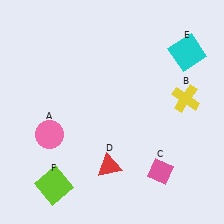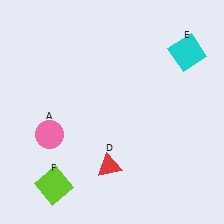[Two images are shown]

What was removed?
The pink diamond (C), the yellow cross (B) were removed in Image 2.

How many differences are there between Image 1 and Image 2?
There are 2 differences between the two images.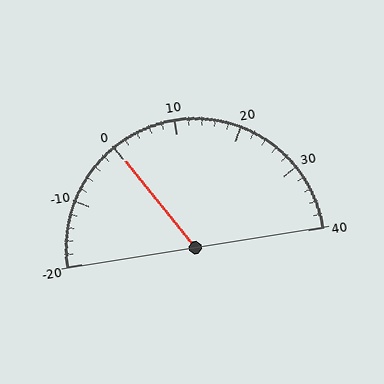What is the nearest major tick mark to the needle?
The nearest major tick mark is 0.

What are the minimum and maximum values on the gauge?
The gauge ranges from -20 to 40.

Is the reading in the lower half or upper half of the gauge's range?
The reading is in the lower half of the range (-20 to 40).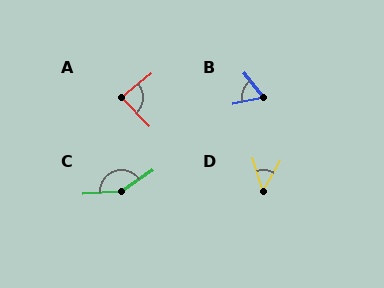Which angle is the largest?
C, at approximately 149 degrees.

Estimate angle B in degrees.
Approximately 65 degrees.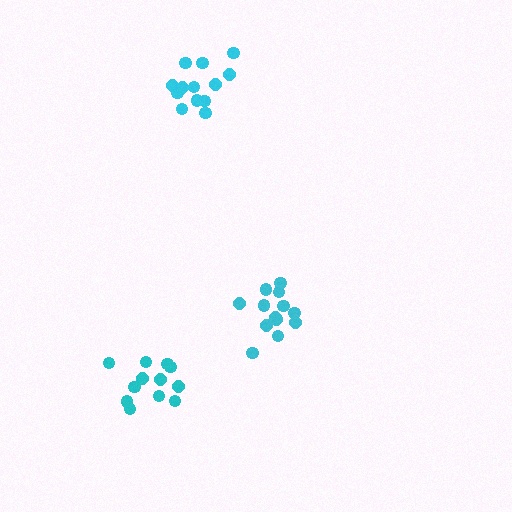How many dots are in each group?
Group 1: 12 dots, Group 2: 13 dots, Group 3: 13 dots (38 total).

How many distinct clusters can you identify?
There are 3 distinct clusters.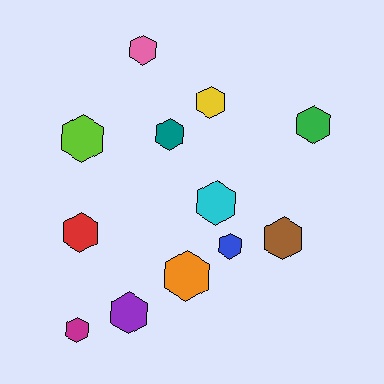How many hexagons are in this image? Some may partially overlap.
There are 12 hexagons.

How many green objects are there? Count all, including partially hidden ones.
There is 1 green object.